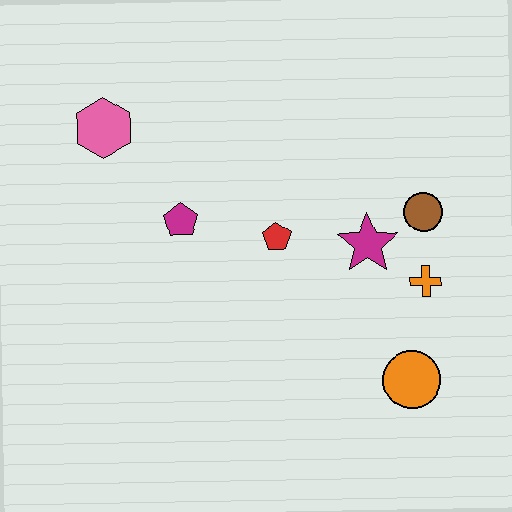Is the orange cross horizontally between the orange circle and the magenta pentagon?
No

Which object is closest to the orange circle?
The orange cross is closest to the orange circle.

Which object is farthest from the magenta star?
The pink hexagon is farthest from the magenta star.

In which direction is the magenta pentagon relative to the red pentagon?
The magenta pentagon is to the left of the red pentagon.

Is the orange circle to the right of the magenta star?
Yes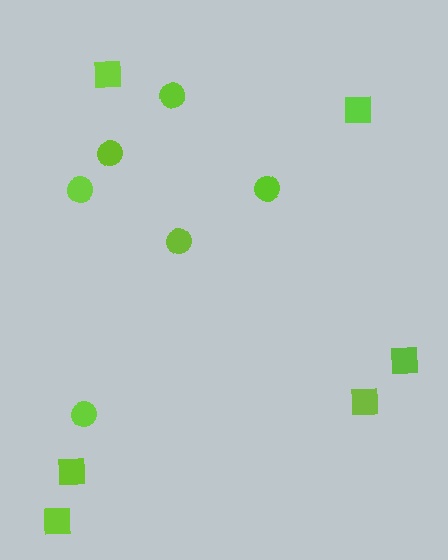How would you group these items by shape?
There are 2 groups: one group of squares (6) and one group of circles (6).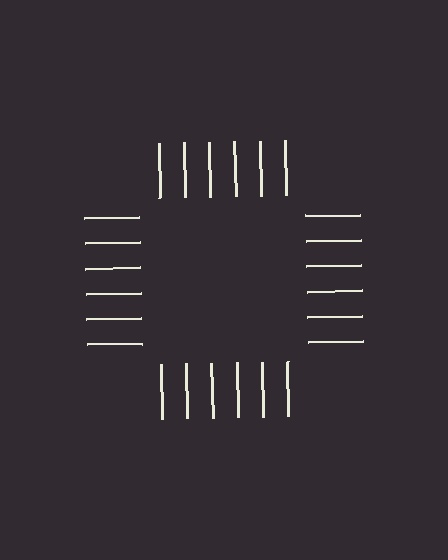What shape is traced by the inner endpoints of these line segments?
An illusory square — the line segments terminate on its edges but no continuous stroke is drawn.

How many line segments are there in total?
24 — 6 along each of the 4 edges.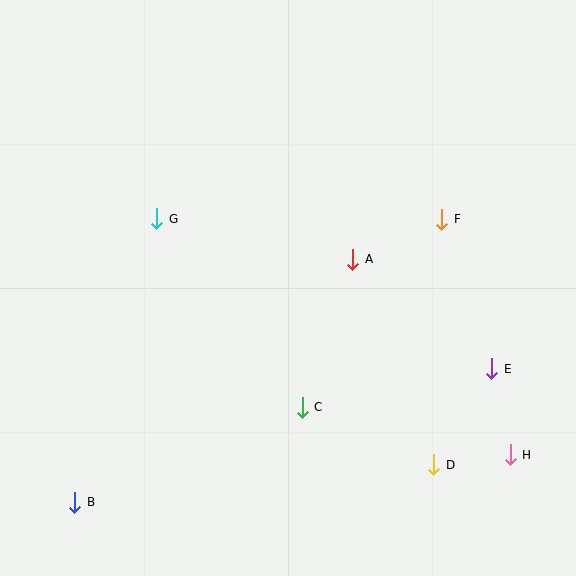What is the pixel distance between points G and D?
The distance between G and D is 371 pixels.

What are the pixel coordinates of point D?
Point D is at (434, 465).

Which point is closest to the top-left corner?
Point G is closest to the top-left corner.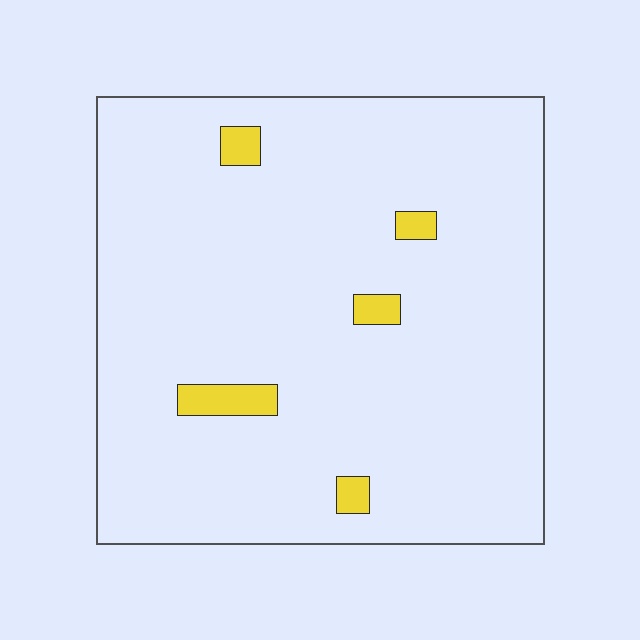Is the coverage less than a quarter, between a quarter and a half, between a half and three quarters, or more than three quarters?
Less than a quarter.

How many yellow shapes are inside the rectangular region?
5.